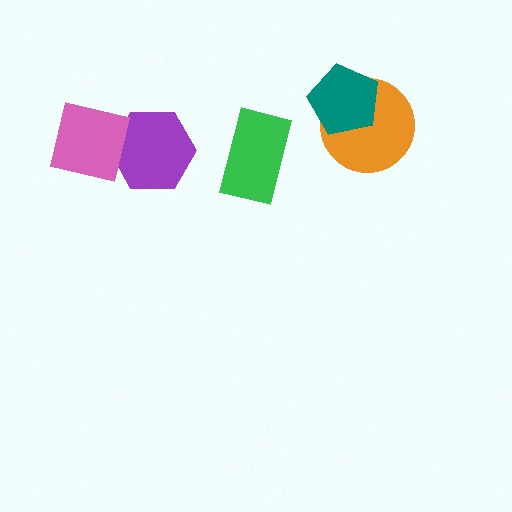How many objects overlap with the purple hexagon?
1 object overlaps with the purple hexagon.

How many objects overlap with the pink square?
1 object overlaps with the pink square.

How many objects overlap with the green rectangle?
0 objects overlap with the green rectangle.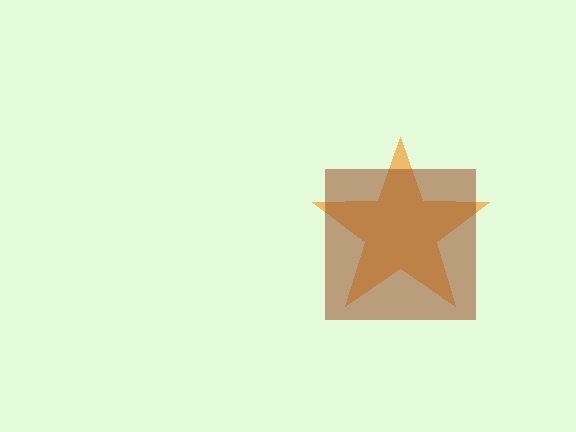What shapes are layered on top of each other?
The layered shapes are: an orange star, a brown square.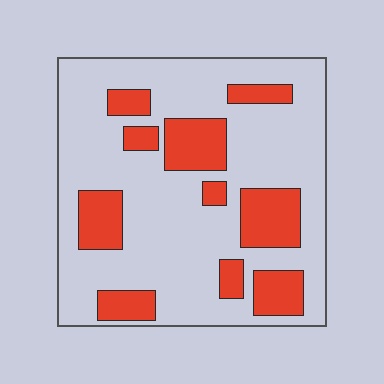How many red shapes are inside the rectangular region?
10.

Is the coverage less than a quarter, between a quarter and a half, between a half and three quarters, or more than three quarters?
Between a quarter and a half.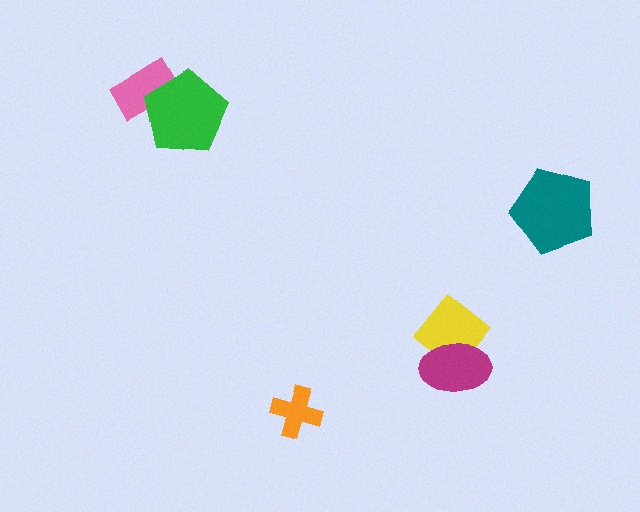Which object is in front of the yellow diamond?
The magenta ellipse is in front of the yellow diamond.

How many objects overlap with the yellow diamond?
1 object overlaps with the yellow diamond.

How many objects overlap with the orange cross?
0 objects overlap with the orange cross.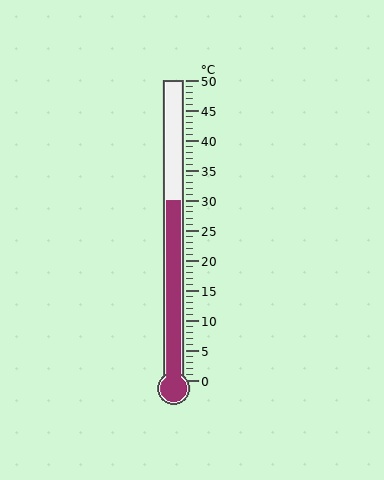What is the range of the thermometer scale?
The thermometer scale ranges from 0°C to 50°C.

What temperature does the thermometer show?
The thermometer shows approximately 30°C.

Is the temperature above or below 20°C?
The temperature is above 20°C.